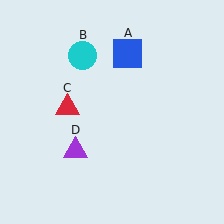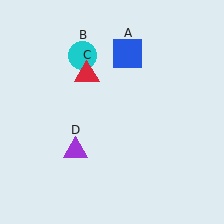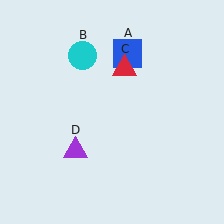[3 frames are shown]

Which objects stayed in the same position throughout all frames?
Blue square (object A) and cyan circle (object B) and purple triangle (object D) remained stationary.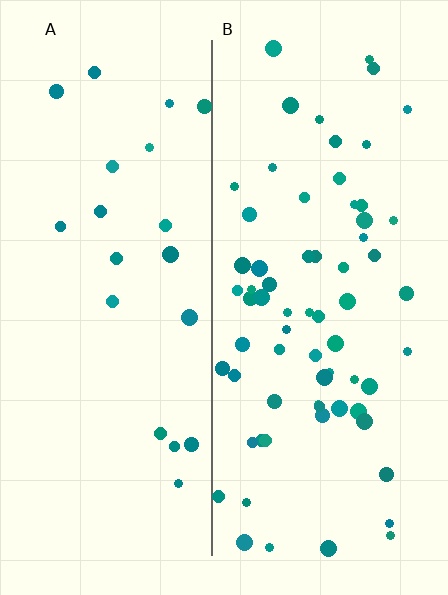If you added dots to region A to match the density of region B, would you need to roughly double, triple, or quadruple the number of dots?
Approximately triple.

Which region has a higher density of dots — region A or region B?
B (the right).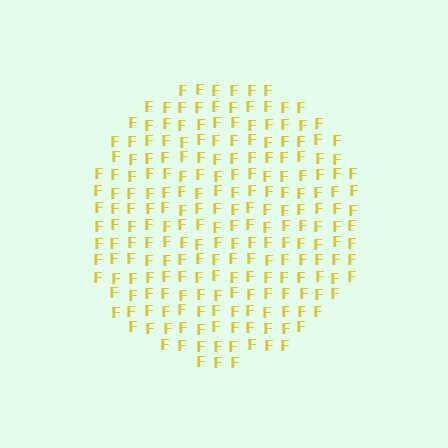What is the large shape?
The large shape is a circle.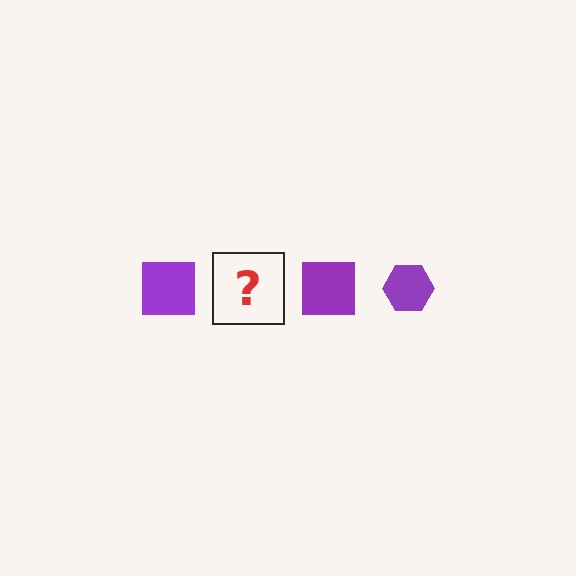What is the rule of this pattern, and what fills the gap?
The rule is that the pattern cycles through square, hexagon shapes in purple. The gap should be filled with a purple hexagon.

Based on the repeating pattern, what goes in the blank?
The blank should be a purple hexagon.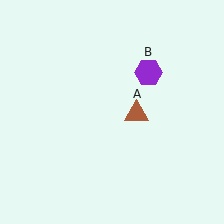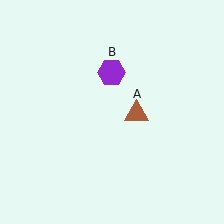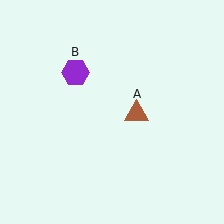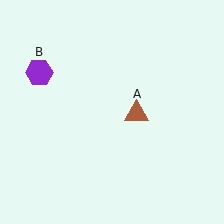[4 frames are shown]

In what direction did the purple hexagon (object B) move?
The purple hexagon (object B) moved left.